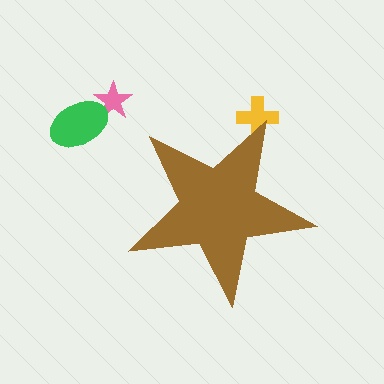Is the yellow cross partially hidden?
Yes, the yellow cross is partially hidden behind the brown star.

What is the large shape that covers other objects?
A brown star.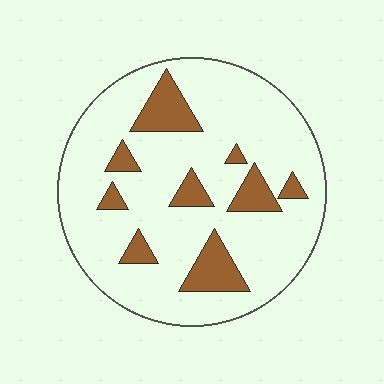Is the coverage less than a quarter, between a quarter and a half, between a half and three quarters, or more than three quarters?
Less than a quarter.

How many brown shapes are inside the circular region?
9.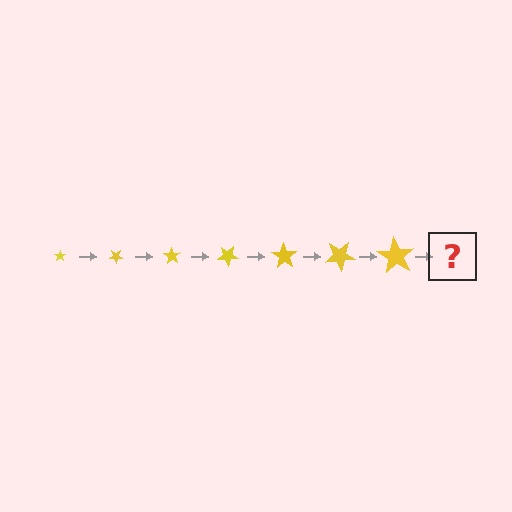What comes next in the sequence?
The next element should be a star, larger than the previous one and rotated 245 degrees from the start.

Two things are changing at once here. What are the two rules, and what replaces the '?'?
The two rules are that the star grows larger each step and it rotates 35 degrees each step. The '?' should be a star, larger than the previous one and rotated 245 degrees from the start.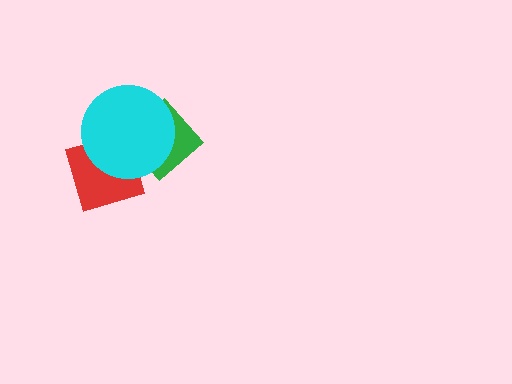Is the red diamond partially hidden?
Yes, it is partially covered by another shape.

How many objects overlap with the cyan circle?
2 objects overlap with the cyan circle.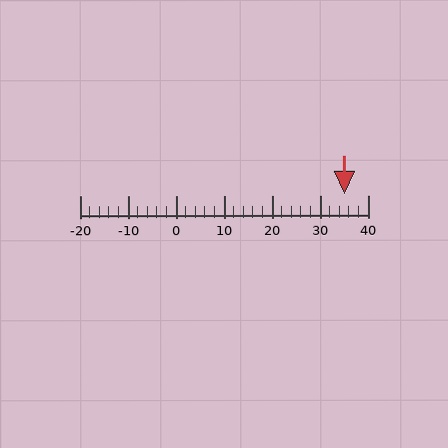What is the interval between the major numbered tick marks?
The major tick marks are spaced 10 units apart.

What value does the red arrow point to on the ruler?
The red arrow points to approximately 35.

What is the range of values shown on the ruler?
The ruler shows values from -20 to 40.